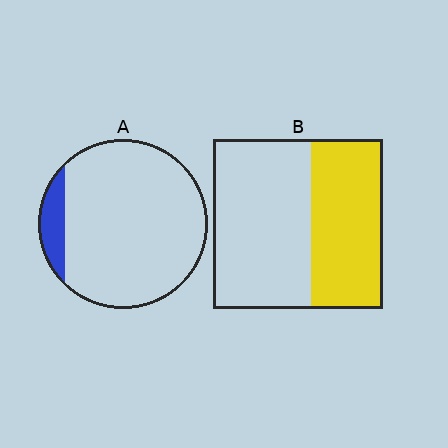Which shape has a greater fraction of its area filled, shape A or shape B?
Shape B.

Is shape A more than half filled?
No.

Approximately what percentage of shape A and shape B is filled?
A is approximately 10% and B is approximately 40%.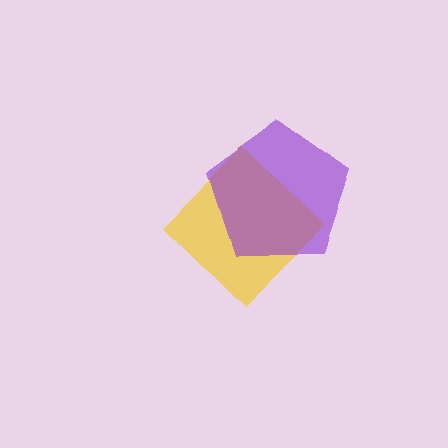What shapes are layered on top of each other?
The layered shapes are: a yellow diamond, a purple pentagon.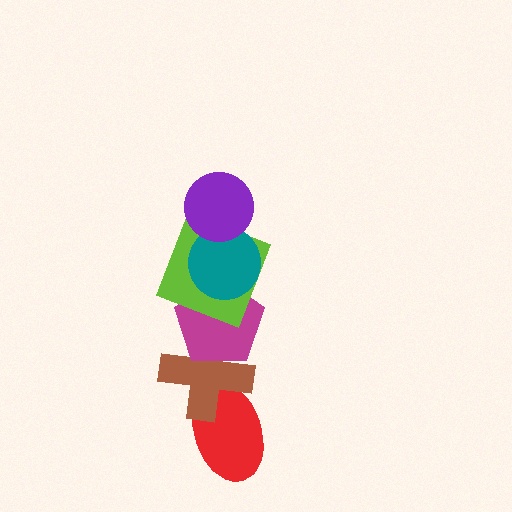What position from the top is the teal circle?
The teal circle is 2nd from the top.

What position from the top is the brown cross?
The brown cross is 5th from the top.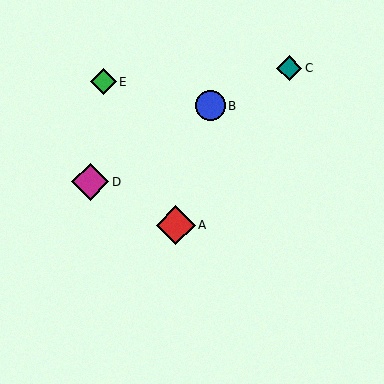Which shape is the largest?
The red diamond (labeled A) is the largest.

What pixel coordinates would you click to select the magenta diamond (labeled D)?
Click at (90, 182) to select the magenta diamond D.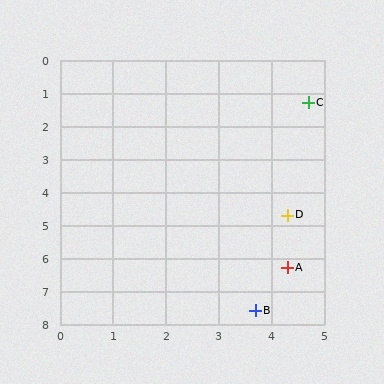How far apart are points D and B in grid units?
Points D and B are about 3.0 grid units apart.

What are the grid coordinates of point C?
Point C is at approximately (4.7, 1.3).